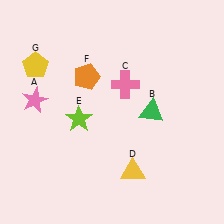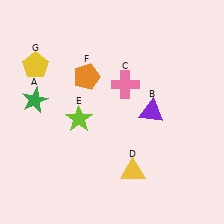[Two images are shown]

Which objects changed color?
A changed from pink to green. B changed from green to purple.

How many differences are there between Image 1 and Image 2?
There are 2 differences between the two images.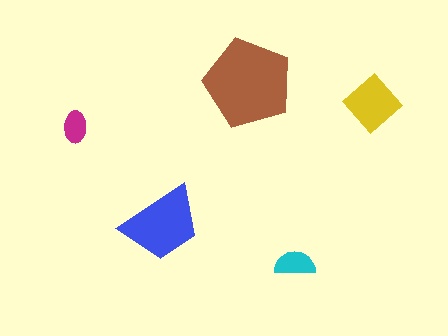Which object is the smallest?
The magenta ellipse.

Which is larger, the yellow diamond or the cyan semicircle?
The yellow diamond.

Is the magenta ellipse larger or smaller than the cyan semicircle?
Smaller.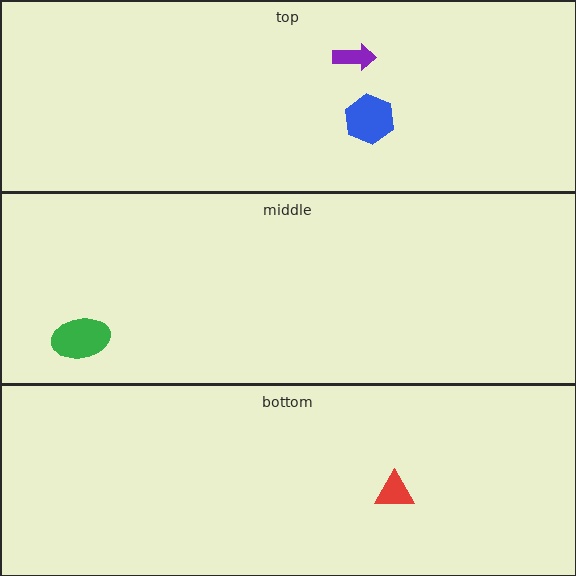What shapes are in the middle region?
The green ellipse.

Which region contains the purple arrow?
The top region.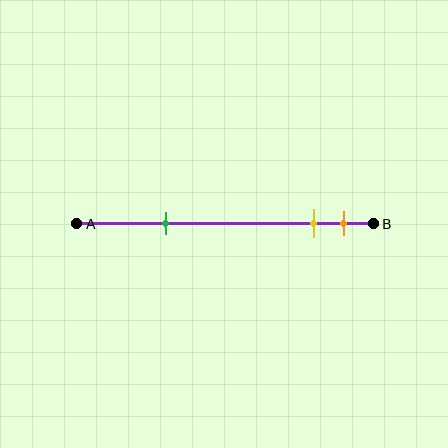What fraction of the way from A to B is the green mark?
The green mark is approximately 30% (0.3) of the way from A to B.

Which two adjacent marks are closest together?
The yellow and orange marks are the closest adjacent pair.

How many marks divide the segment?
There are 3 marks dividing the segment.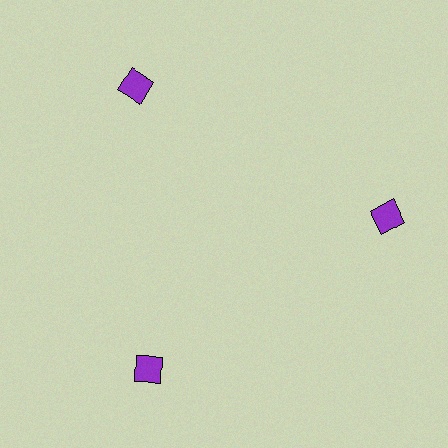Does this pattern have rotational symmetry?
Yes, this pattern has 3-fold rotational symmetry. It looks the same after rotating 120 degrees around the center.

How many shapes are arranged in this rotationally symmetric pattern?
There are 3 shapes, arranged in 3 groups of 1.